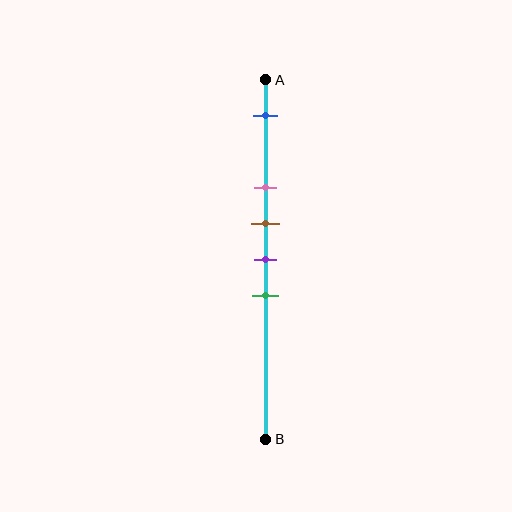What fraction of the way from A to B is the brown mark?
The brown mark is approximately 40% (0.4) of the way from A to B.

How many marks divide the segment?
There are 5 marks dividing the segment.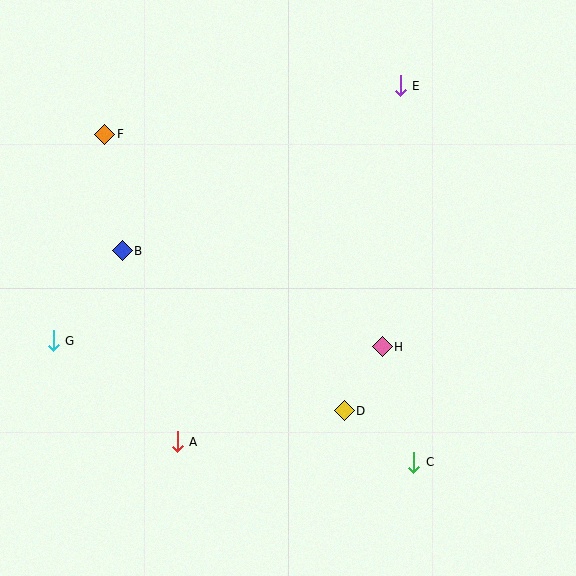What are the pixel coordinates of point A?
Point A is at (177, 442).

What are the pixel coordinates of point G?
Point G is at (53, 341).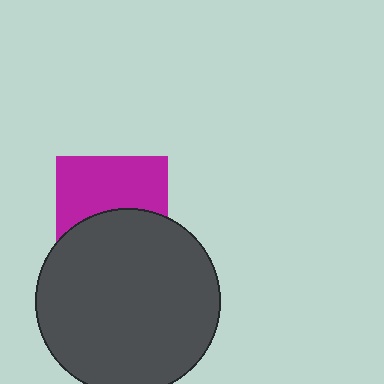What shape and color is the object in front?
The object in front is a dark gray circle.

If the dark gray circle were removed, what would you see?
You would see the complete magenta square.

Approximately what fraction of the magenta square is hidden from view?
Roughly 46% of the magenta square is hidden behind the dark gray circle.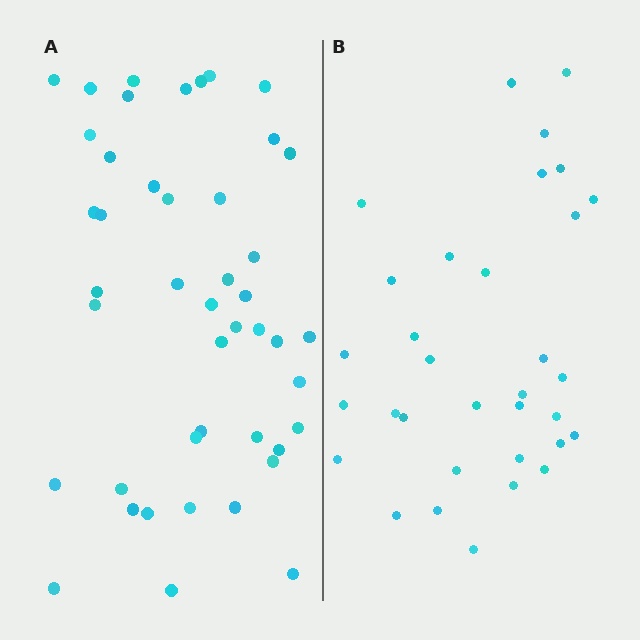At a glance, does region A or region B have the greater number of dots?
Region A (the left region) has more dots.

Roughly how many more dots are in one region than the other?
Region A has roughly 12 or so more dots than region B.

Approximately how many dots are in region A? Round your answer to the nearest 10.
About 40 dots. (The exact count is 45, which rounds to 40.)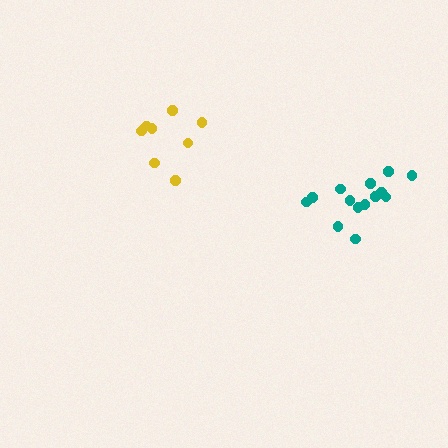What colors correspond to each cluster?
The clusters are colored: yellow, teal.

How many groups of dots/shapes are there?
There are 2 groups.